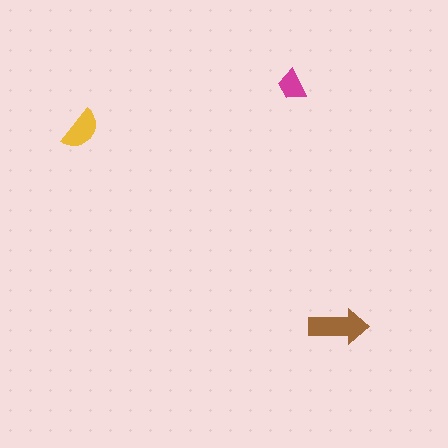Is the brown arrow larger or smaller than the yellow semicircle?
Larger.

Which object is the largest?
The brown arrow.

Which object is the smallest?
The magenta trapezoid.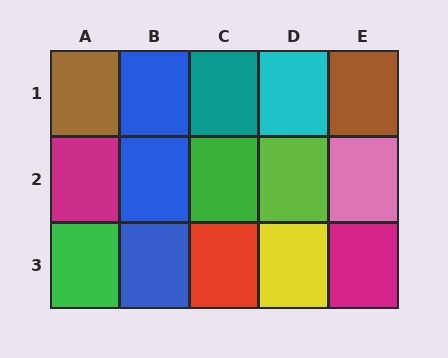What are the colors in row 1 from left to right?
Brown, blue, teal, cyan, brown.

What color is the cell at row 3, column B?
Blue.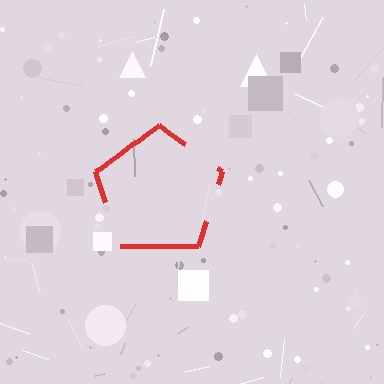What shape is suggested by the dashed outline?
The dashed outline suggests a pentagon.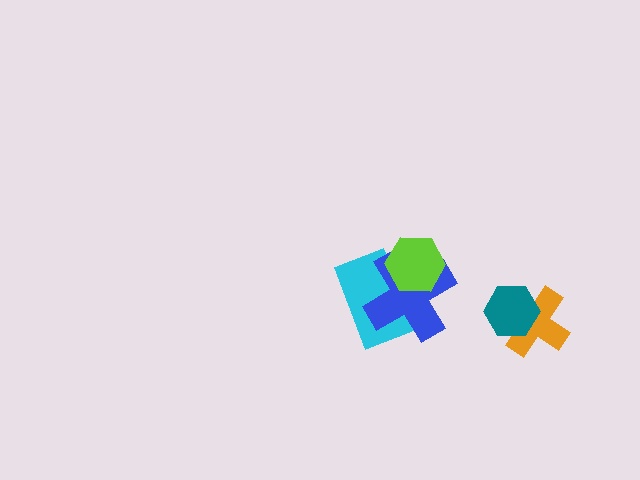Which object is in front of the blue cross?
The lime hexagon is in front of the blue cross.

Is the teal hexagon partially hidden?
No, no other shape covers it.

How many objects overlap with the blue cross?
2 objects overlap with the blue cross.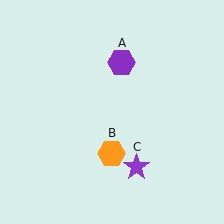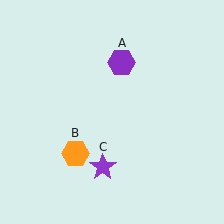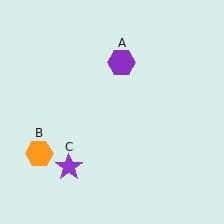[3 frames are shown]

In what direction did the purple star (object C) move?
The purple star (object C) moved left.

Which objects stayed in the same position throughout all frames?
Purple hexagon (object A) remained stationary.